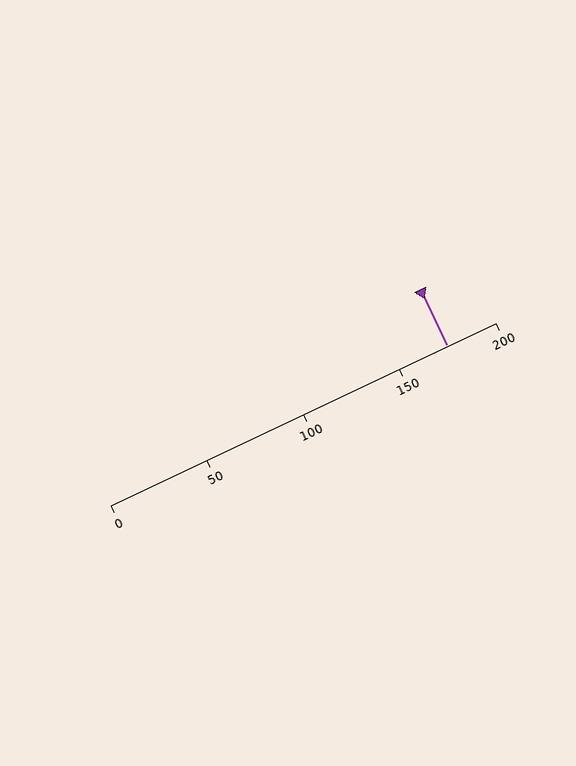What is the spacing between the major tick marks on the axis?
The major ticks are spaced 50 apart.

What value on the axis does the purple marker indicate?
The marker indicates approximately 175.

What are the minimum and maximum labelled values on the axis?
The axis runs from 0 to 200.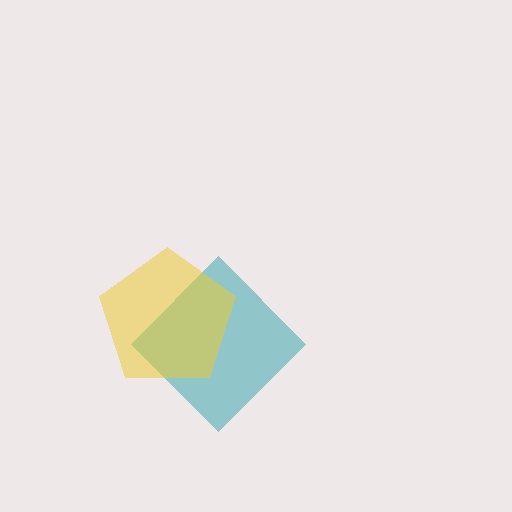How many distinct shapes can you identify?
There are 2 distinct shapes: a teal diamond, a yellow pentagon.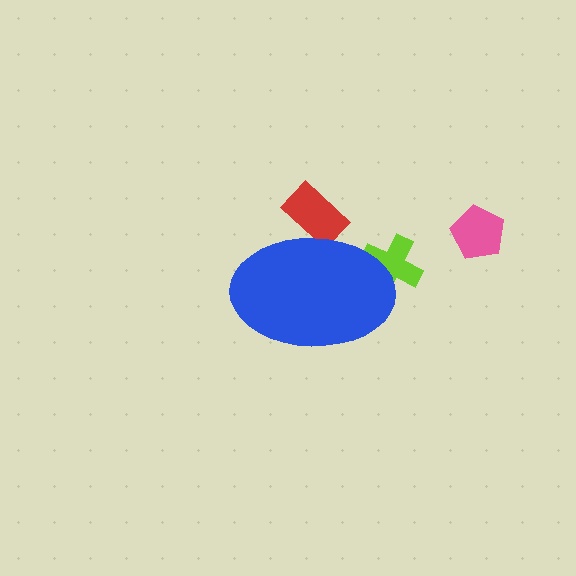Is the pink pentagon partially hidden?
No, the pink pentagon is fully visible.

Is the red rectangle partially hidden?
Yes, the red rectangle is partially hidden behind the blue ellipse.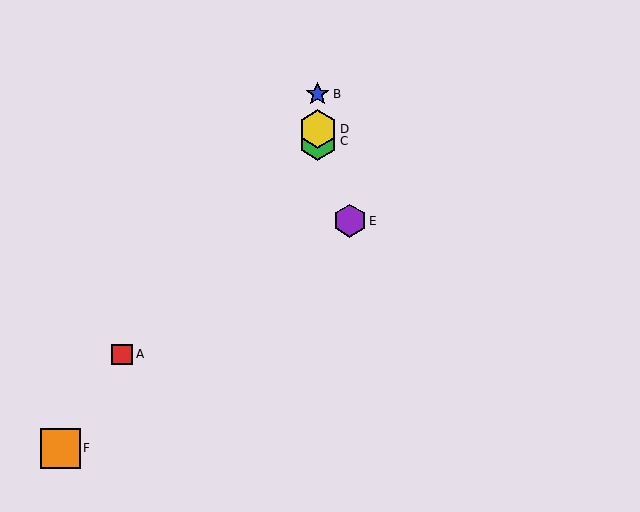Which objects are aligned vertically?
Objects B, C, D are aligned vertically.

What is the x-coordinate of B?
Object B is at x≈318.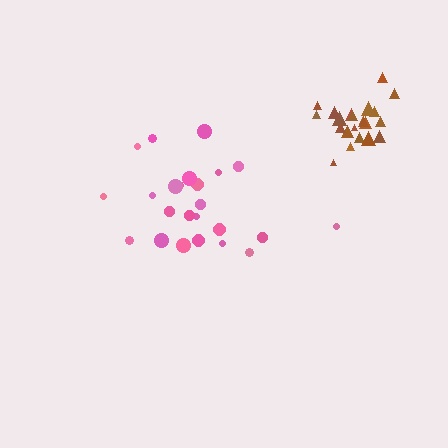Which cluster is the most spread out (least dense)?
Pink.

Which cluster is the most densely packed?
Brown.